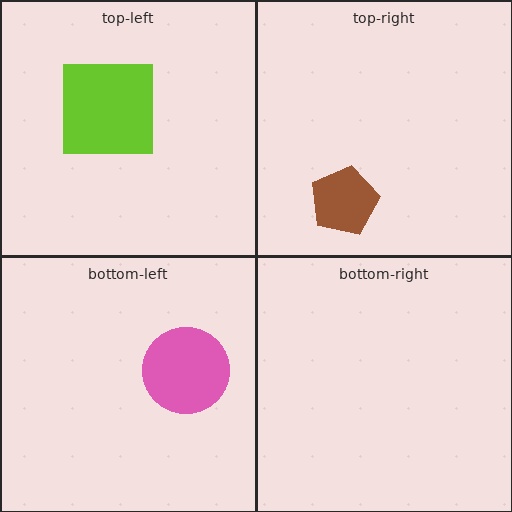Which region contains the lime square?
The top-left region.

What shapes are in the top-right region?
The brown pentagon.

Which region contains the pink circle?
The bottom-left region.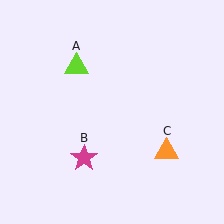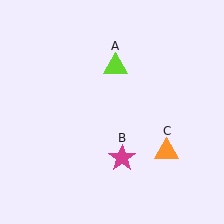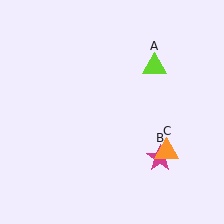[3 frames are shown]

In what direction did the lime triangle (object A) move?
The lime triangle (object A) moved right.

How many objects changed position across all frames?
2 objects changed position: lime triangle (object A), magenta star (object B).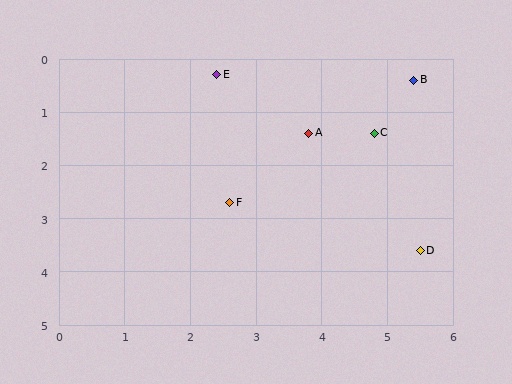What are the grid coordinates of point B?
Point B is at approximately (5.4, 0.4).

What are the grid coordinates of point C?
Point C is at approximately (4.8, 1.4).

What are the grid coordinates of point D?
Point D is at approximately (5.5, 3.6).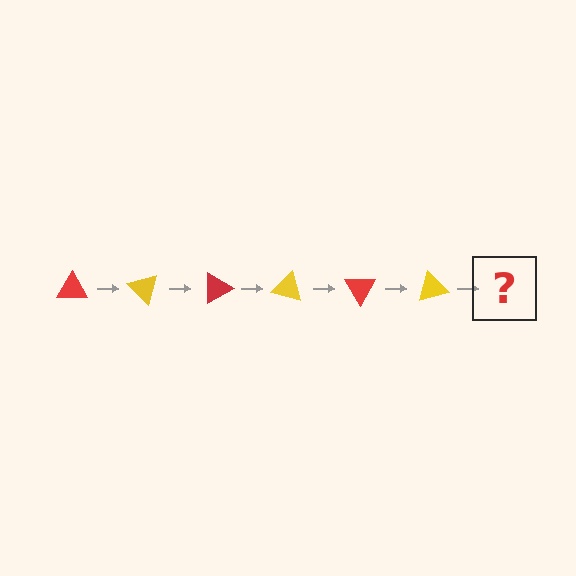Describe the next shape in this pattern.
It should be a red triangle, rotated 270 degrees from the start.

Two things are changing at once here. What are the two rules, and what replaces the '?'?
The two rules are that it rotates 45 degrees each step and the color cycles through red and yellow. The '?' should be a red triangle, rotated 270 degrees from the start.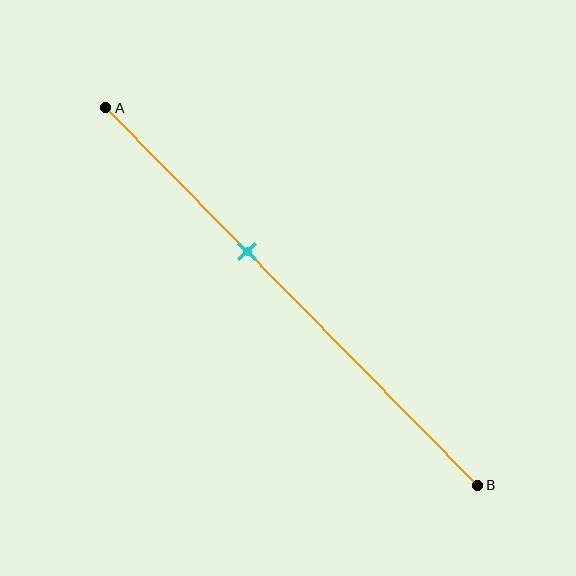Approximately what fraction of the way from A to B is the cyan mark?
The cyan mark is approximately 40% of the way from A to B.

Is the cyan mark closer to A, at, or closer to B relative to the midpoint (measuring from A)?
The cyan mark is closer to point A than the midpoint of segment AB.